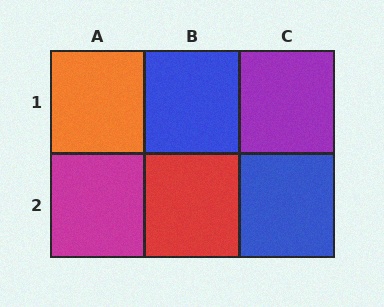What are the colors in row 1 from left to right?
Orange, blue, purple.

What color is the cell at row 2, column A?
Magenta.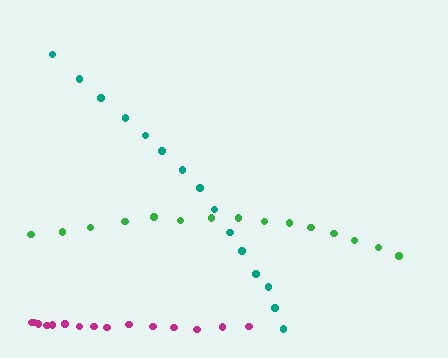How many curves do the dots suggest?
There are 3 distinct paths.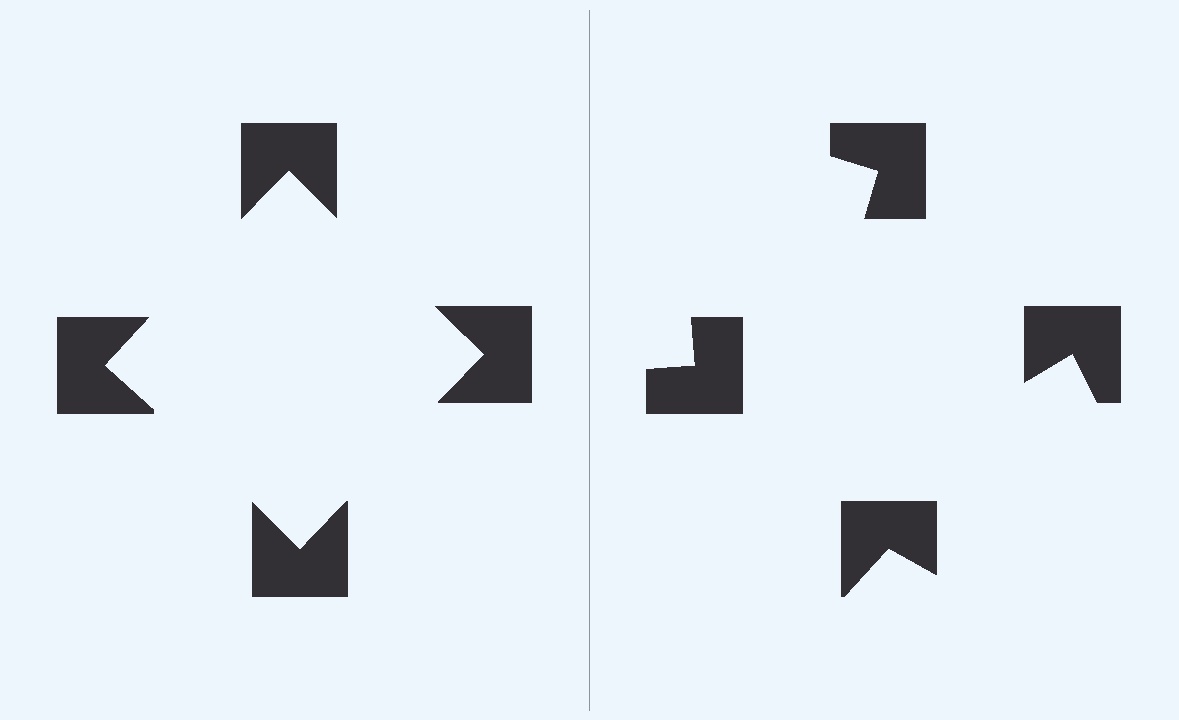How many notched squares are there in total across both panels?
8 — 4 on each side.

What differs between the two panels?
The notched squares are positioned identically on both sides; only the wedge orientations differ. On the left they align to a square; on the right they are misaligned.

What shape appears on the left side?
An illusory square.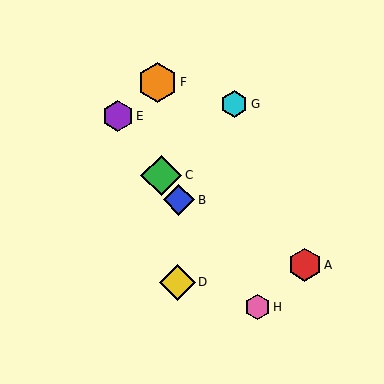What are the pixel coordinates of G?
Object G is at (234, 104).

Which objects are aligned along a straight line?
Objects B, C, E, H are aligned along a straight line.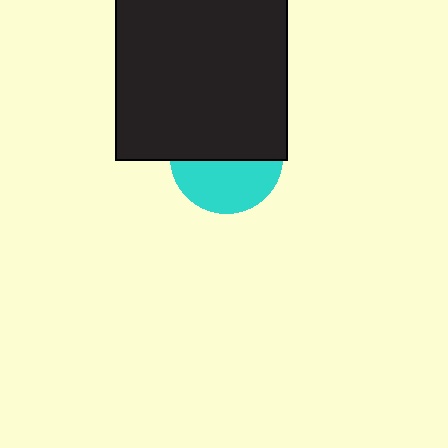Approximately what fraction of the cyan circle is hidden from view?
Roughly 55% of the cyan circle is hidden behind the black square.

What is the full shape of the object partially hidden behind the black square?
The partially hidden object is a cyan circle.